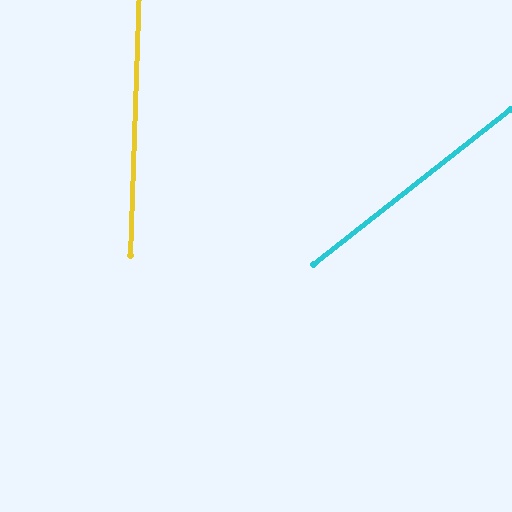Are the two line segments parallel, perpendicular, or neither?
Neither parallel nor perpendicular — they differ by about 50°.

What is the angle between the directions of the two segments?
Approximately 50 degrees.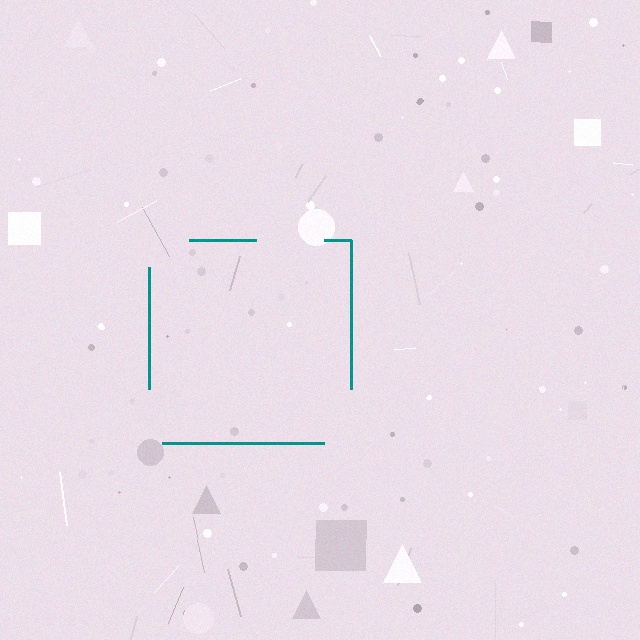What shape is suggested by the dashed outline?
The dashed outline suggests a square.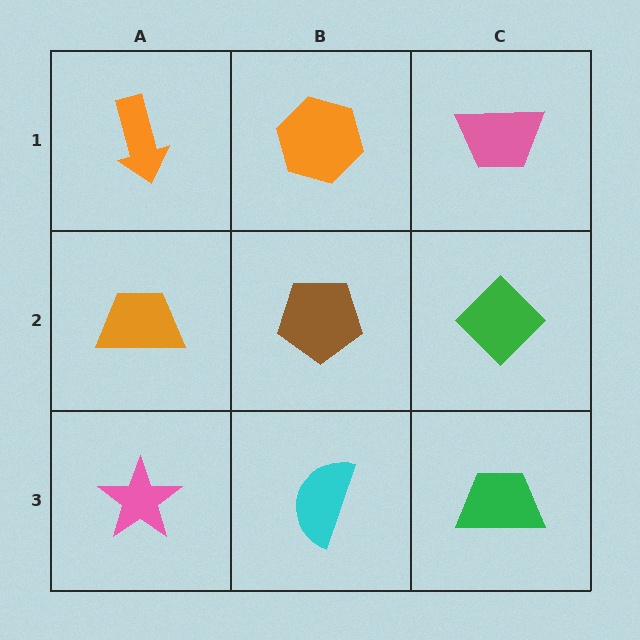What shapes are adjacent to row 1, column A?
An orange trapezoid (row 2, column A), an orange hexagon (row 1, column B).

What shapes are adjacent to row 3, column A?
An orange trapezoid (row 2, column A), a cyan semicircle (row 3, column B).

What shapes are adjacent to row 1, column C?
A green diamond (row 2, column C), an orange hexagon (row 1, column B).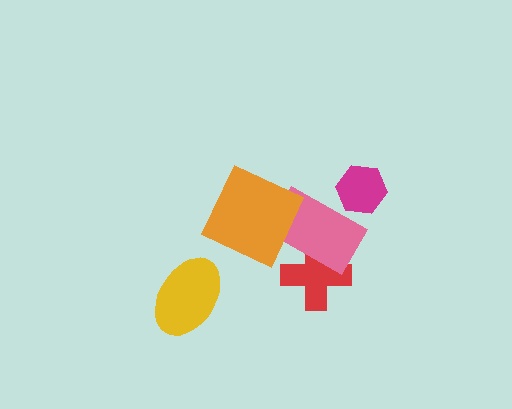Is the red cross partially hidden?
Yes, it is partially covered by another shape.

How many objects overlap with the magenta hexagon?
1 object overlaps with the magenta hexagon.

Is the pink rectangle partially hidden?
Yes, it is partially covered by another shape.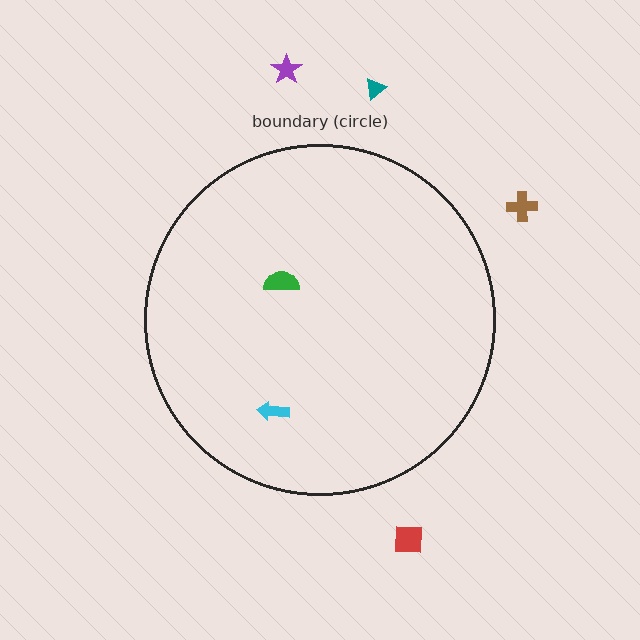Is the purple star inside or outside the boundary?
Outside.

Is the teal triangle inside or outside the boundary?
Outside.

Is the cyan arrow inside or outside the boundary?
Inside.